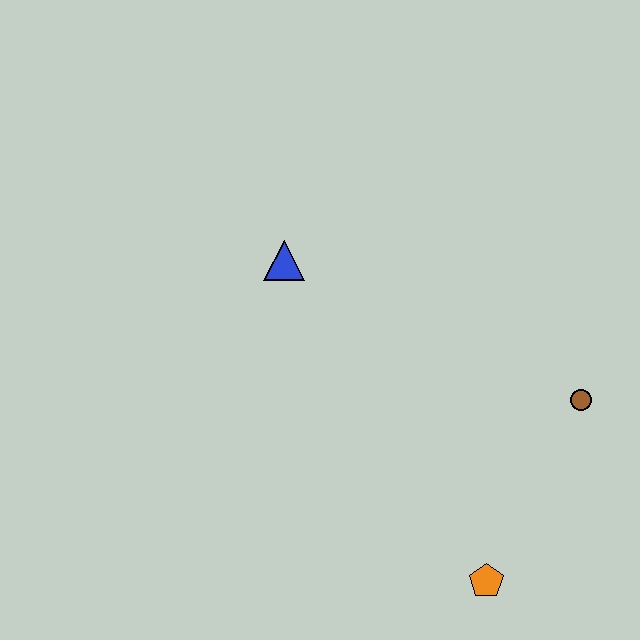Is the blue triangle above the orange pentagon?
Yes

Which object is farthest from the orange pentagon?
The blue triangle is farthest from the orange pentagon.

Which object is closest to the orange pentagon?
The brown circle is closest to the orange pentagon.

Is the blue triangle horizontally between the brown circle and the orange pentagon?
No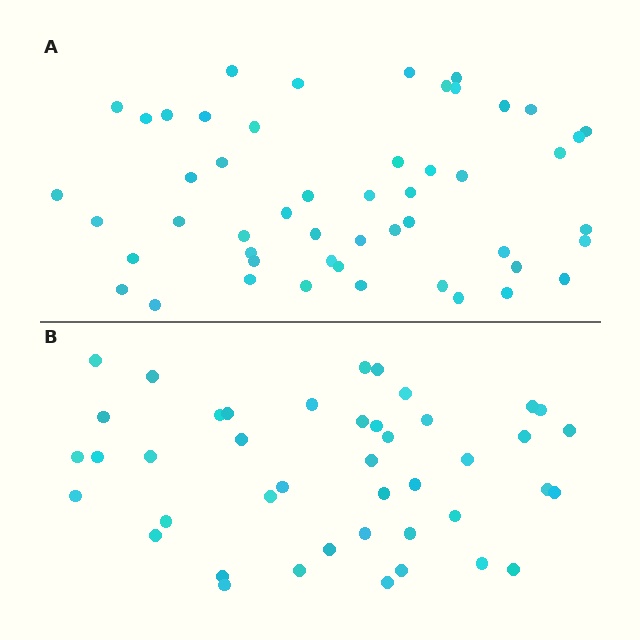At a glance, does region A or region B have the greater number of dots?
Region A (the top region) has more dots.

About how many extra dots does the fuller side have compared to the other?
Region A has roughly 8 or so more dots than region B.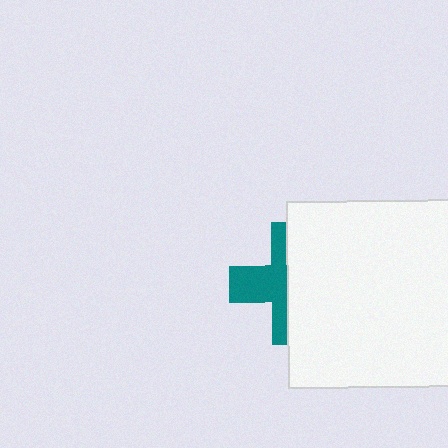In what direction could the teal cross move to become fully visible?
The teal cross could move left. That would shift it out from behind the white rectangle entirely.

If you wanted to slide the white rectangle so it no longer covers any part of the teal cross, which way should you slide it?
Slide it right — that is the most direct way to separate the two shapes.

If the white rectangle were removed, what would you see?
You would see the complete teal cross.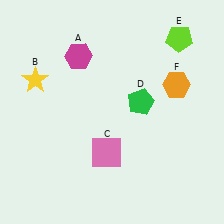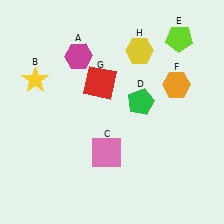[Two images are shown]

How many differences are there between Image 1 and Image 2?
There are 2 differences between the two images.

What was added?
A red square (G), a yellow hexagon (H) were added in Image 2.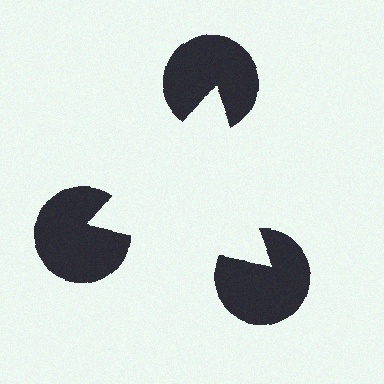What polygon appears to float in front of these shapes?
An illusory triangle — its edges are inferred from the aligned wedge cuts in the pac-man discs, not physically drawn.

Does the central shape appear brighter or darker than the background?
It typically appears slightly brighter than the background, even though no actual brightness change is drawn.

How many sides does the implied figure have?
3 sides.